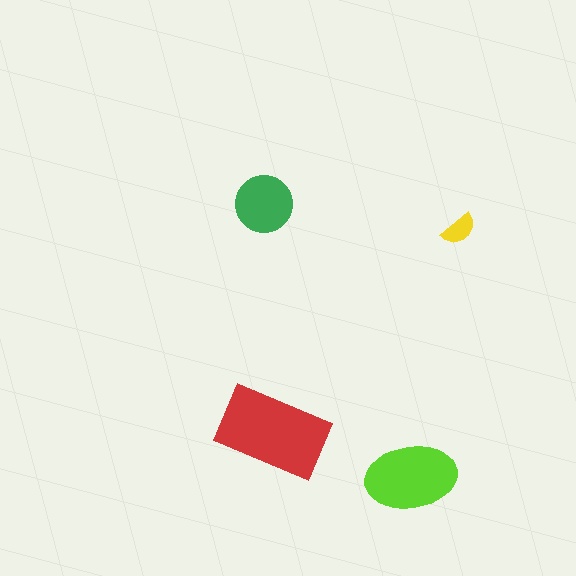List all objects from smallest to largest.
The yellow semicircle, the green circle, the lime ellipse, the red rectangle.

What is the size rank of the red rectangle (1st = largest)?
1st.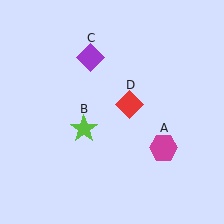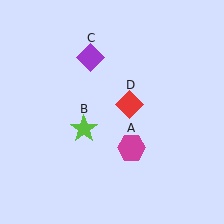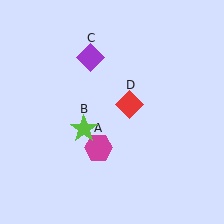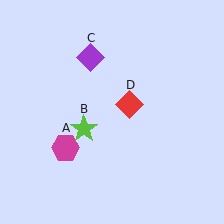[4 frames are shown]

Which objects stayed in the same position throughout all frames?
Lime star (object B) and purple diamond (object C) and red diamond (object D) remained stationary.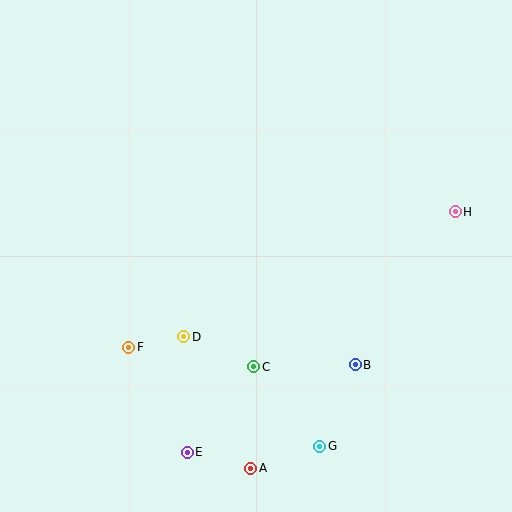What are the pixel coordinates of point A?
Point A is at (251, 468).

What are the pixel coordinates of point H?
Point H is at (455, 212).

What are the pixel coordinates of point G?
Point G is at (320, 446).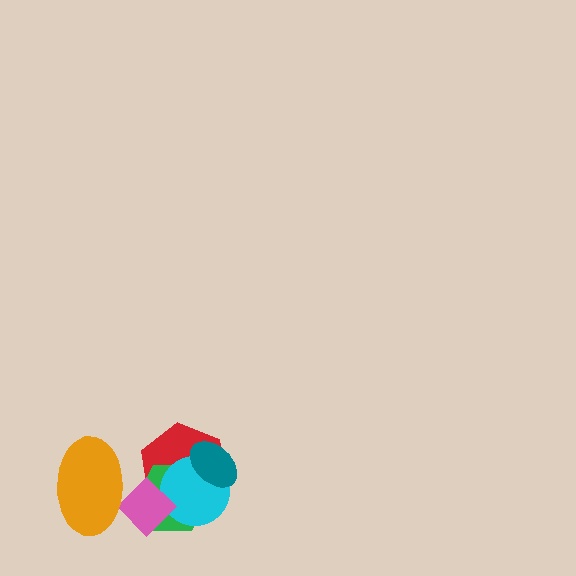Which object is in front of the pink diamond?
The orange ellipse is in front of the pink diamond.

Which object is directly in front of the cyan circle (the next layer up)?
The pink diamond is directly in front of the cyan circle.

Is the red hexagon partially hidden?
Yes, it is partially covered by another shape.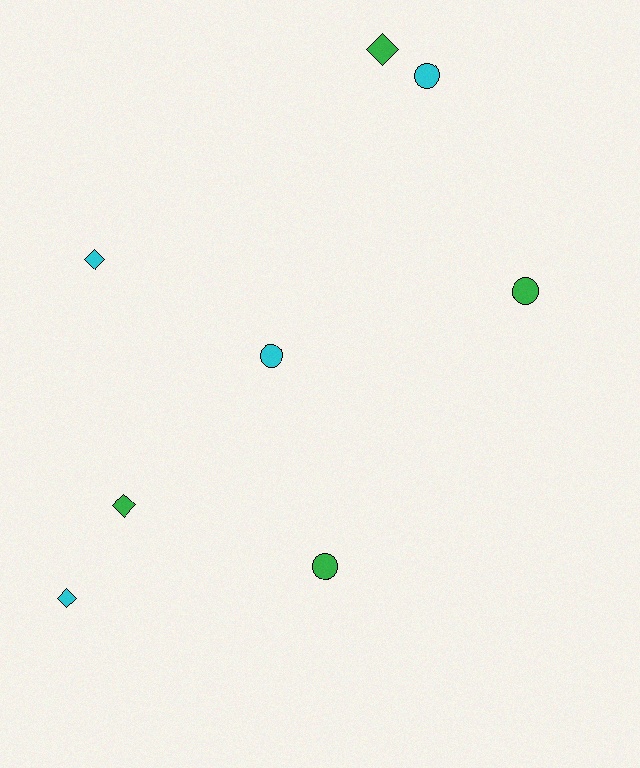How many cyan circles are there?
There are 2 cyan circles.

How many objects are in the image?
There are 8 objects.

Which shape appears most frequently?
Diamond, with 4 objects.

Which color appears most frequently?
Green, with 4 objects.